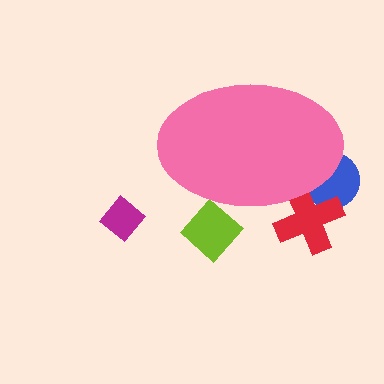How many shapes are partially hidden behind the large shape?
3 shapes are partially hidden.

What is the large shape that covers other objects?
A pink ellipse.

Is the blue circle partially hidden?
Yes, the blue circle is partially hidden behind the pink ellipse.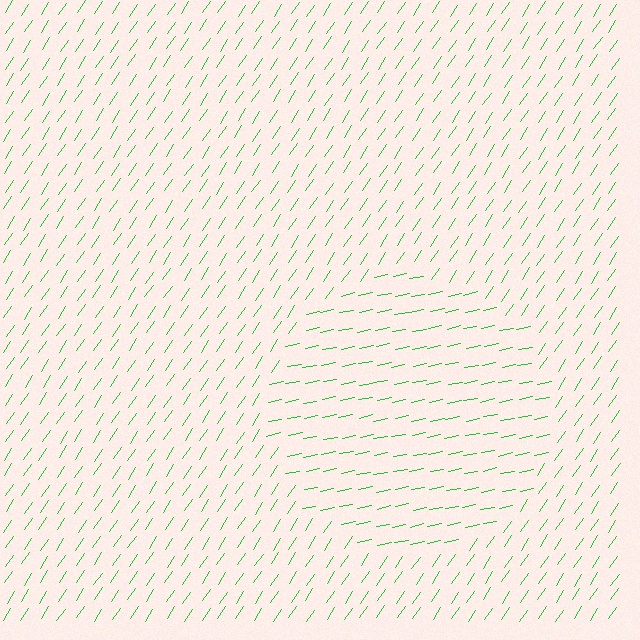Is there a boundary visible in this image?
Yes, there is a texture boundary formed by a change in line orientation.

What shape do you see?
I see a circle.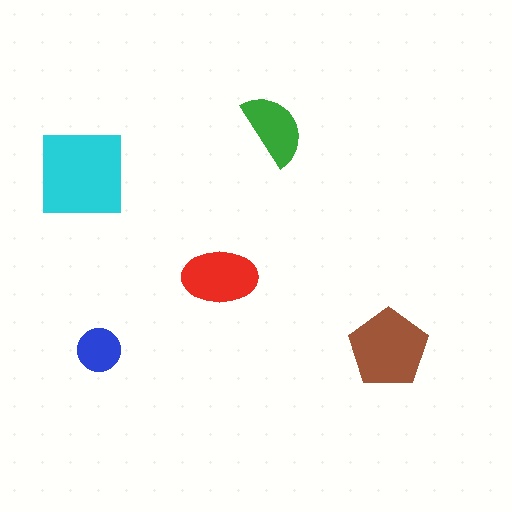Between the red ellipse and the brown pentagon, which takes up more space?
The brown pentagon.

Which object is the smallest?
The blue circle.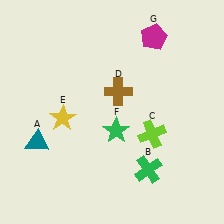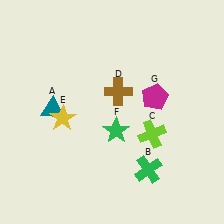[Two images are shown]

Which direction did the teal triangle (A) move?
The teal triangle (A) moved up.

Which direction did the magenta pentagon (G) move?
The magenta pentagon (G) moved down.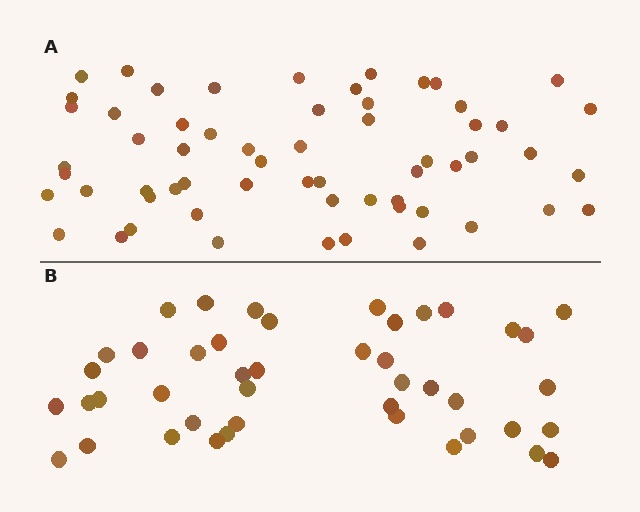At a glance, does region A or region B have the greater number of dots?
Region A (the top region) has more dots.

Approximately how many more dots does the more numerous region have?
Region A has approximately 15 more dots than region B.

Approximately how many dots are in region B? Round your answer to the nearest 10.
About 40 dots. (The exact count is 44, which rounds to 40.)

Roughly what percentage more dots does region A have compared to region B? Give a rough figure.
About 35% more.